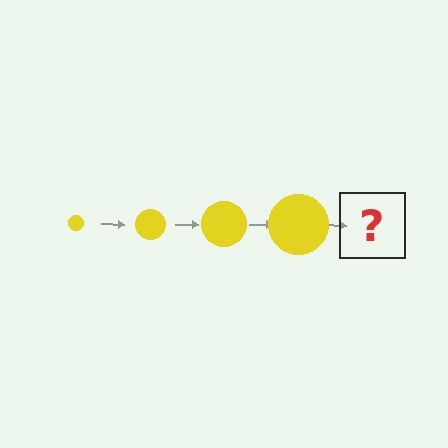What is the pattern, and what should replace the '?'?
The pattern is that the circle gets progressively larger each step. The '?' should be a yellow circle, larger than the previous one.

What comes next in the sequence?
The next element should be a yellow circle, larger than the previous one.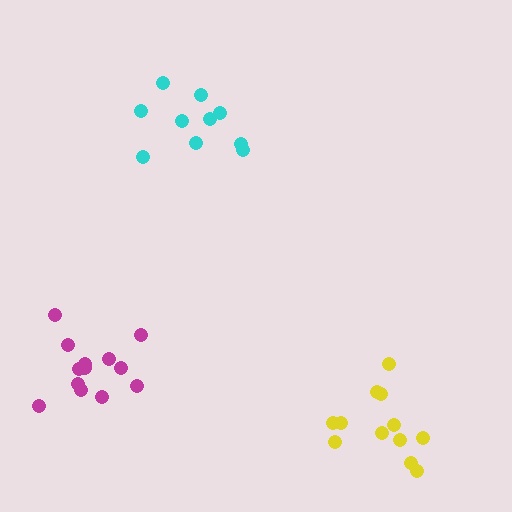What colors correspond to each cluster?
The clusters are colored: cyan, yellow, magenta.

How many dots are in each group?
Group 1: 10 dots, Group 2: 12 dots, Group 3: 13 dots (35 total).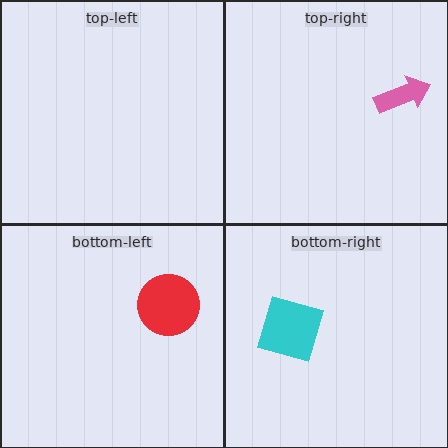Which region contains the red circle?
The bottom-left region.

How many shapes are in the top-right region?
1.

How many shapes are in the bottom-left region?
1.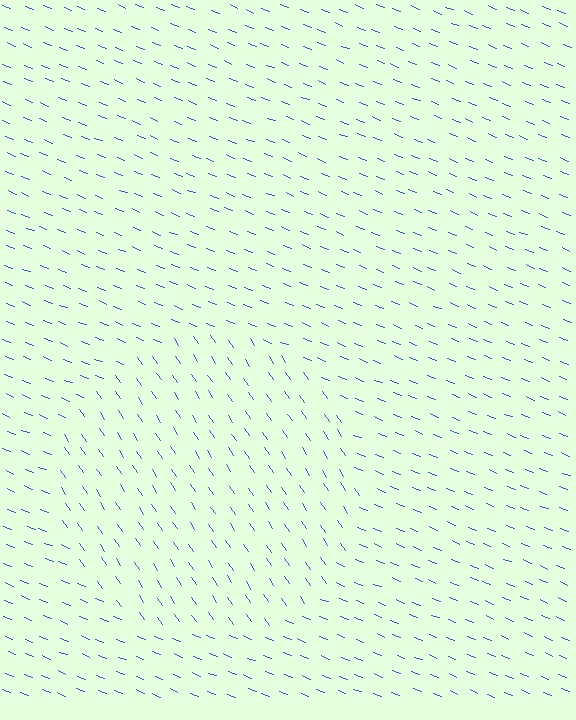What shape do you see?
I see a circle.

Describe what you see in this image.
The image is filled with small blue line segments. A circle region in the image has lines oriented differently from the surrounding lines, creating a visible texture boundary.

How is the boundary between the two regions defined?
The boundary is defined purely by a change in line orientation (approximately 34 degrees difference). All lines are the same color and thickness.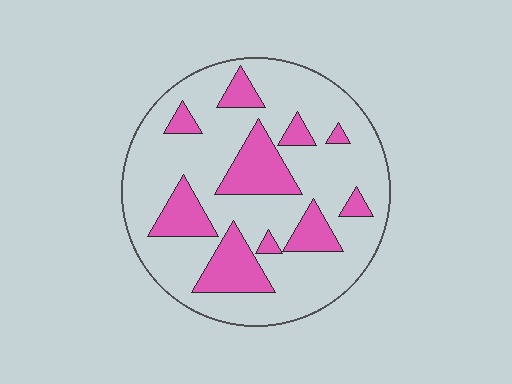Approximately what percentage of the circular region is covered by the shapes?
Approximately 25%.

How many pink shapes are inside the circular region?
10.